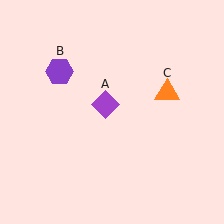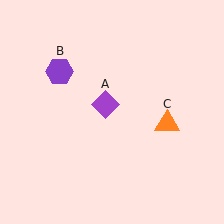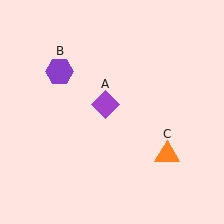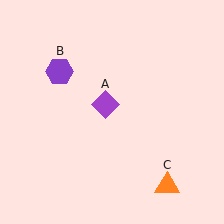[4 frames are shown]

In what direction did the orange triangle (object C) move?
The orange triangle (object C) moved down.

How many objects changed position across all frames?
1 object changed position: orange triangle (object C).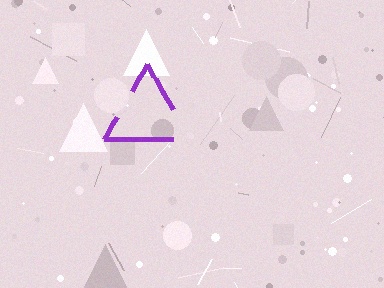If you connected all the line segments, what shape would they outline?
They would outline a triangle.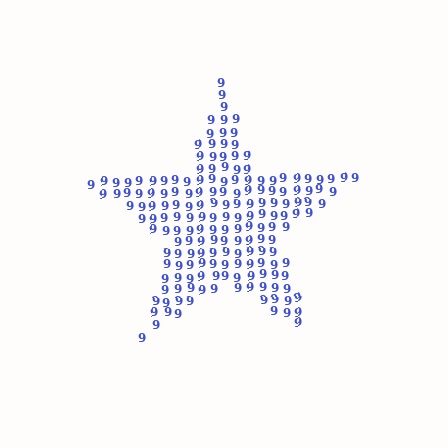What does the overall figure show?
The overall figure shows a star.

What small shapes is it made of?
It is made of small digit 9's.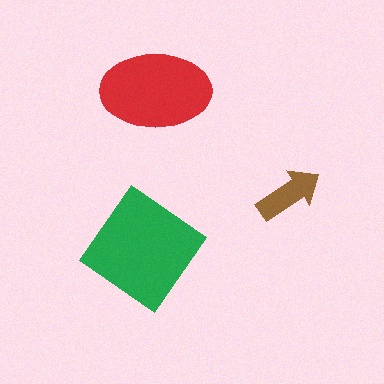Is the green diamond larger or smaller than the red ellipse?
Larger.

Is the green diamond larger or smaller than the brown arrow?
Larger.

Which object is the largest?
The green diamond.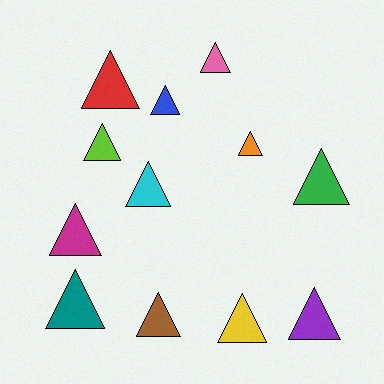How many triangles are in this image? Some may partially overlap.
There are 12 triangles.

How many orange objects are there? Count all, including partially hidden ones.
There is 1 orange object.